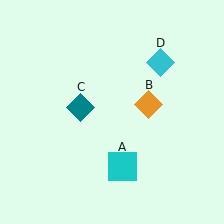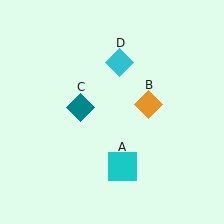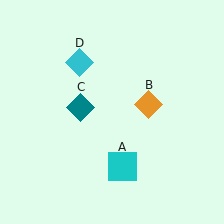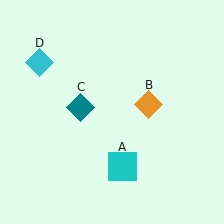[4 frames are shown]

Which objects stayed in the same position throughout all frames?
Cyan square (object A) and orange diamond (object B) and teal diamond (object C) remained stationary.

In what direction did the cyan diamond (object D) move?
The cyan diamond (object D) moved left.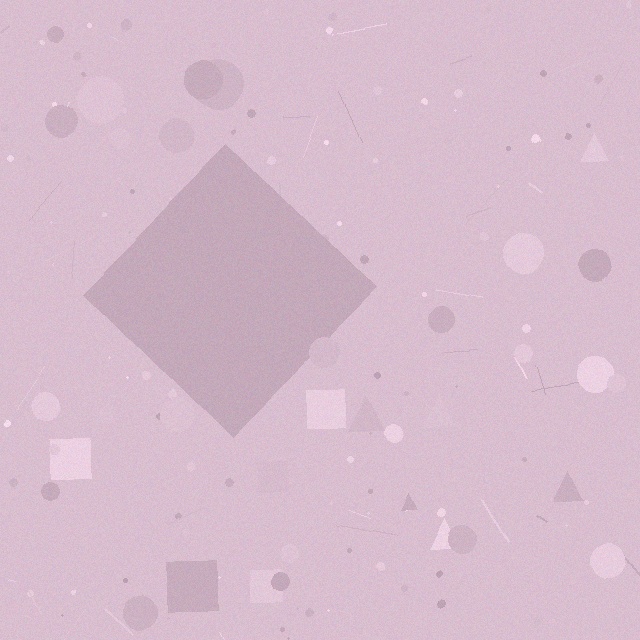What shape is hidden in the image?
A diamond is hidden in the image.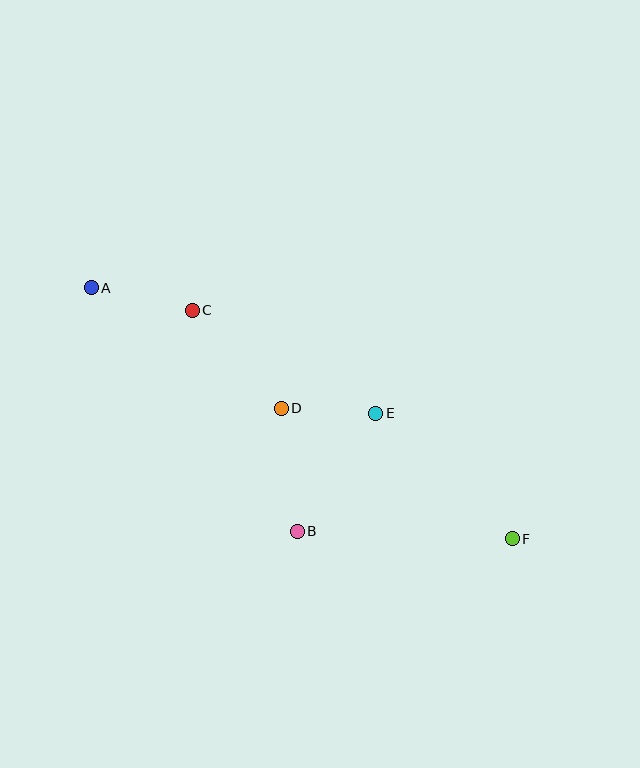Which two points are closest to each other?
Points D and E are closest to each other.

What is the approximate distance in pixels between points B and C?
The distance between B and C is approximately 244 pixels.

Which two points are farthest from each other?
Points A and F are farthest from each other.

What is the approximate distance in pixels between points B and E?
The distance between B and E is approximately 142 pixels.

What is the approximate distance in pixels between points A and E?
The distance between A and E is approximately 311 pixels.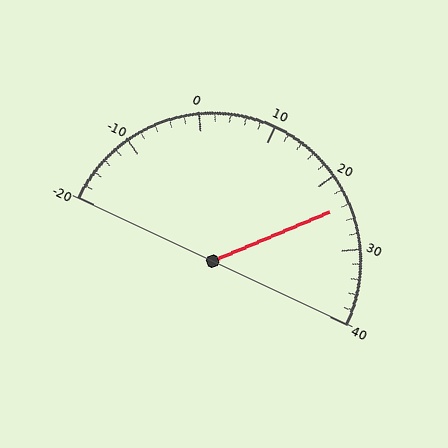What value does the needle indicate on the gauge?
The needle indicates approximately 24.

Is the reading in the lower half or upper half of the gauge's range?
The reading is in the upper half of the range (-20 to 40).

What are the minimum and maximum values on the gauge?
The gauge ranges from -20 to 40.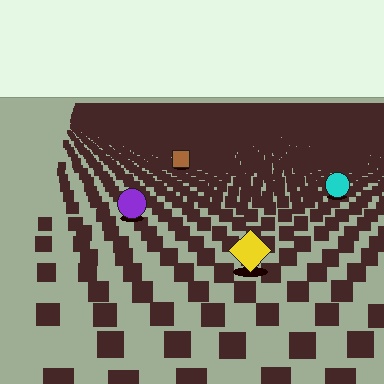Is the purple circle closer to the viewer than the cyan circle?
Yes. The purple circle is closer — you can tell from the texture gradient: the ground texture is coarser near it.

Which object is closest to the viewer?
The yellow diamond is closest. The texture marks near it are larger and more spread out.